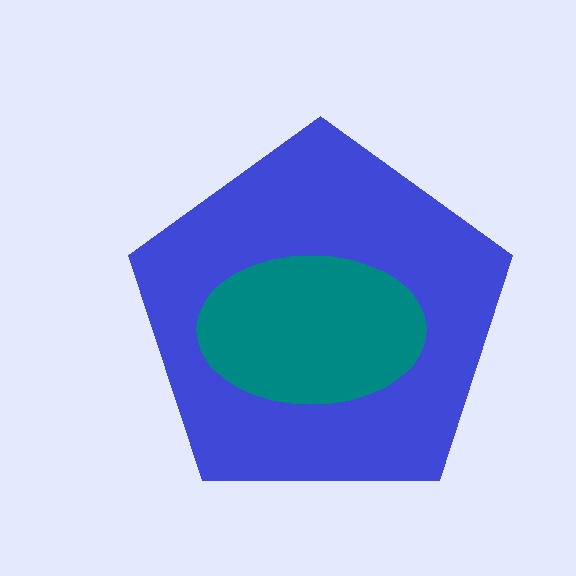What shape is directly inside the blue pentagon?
The teal ellipse.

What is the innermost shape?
The teal ellipse.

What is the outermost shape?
The blue pentagon.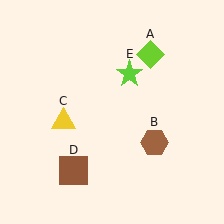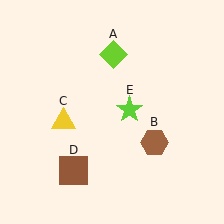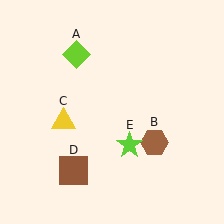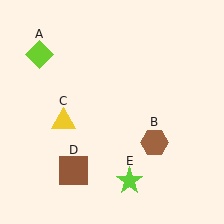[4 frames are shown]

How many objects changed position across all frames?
2 objects changed position: lime diamond (object A), lime star (object E).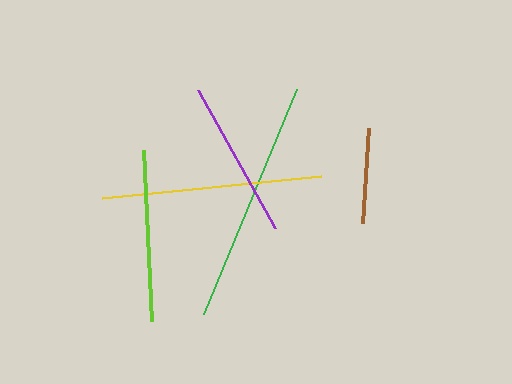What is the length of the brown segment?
The brown segment is approximately 95 pixels long.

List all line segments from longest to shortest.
From longest to shortest: green, yellow, lime, purple, brown.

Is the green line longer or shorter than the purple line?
The green line is longer than the purple line.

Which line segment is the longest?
The green line is the longest at approximately 244 pixels.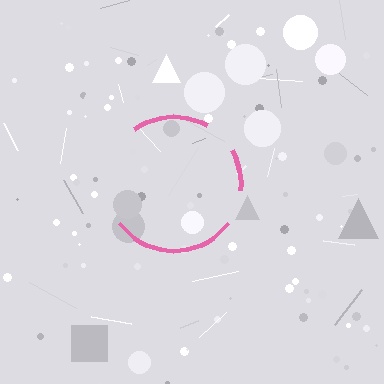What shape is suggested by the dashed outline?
The dashed outline suggests a circle.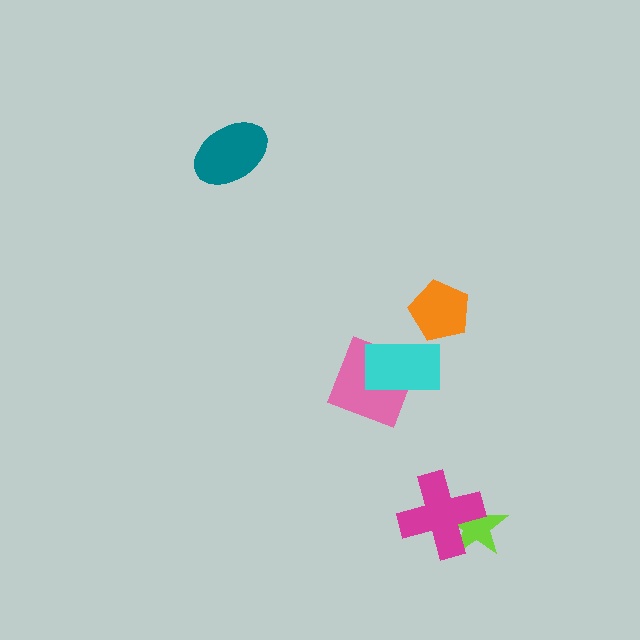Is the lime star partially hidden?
Yes, it is partially covered by another shape.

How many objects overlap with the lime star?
1 object overlaps with the lime star.